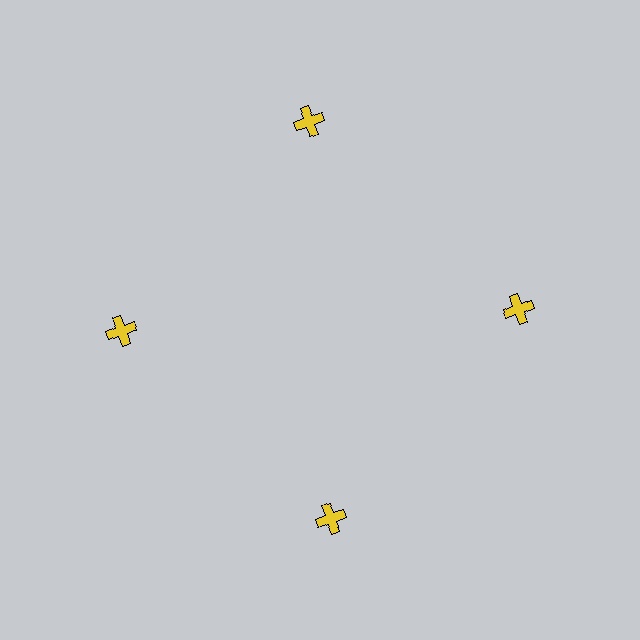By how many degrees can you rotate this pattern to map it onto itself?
The pattern maps onto itself every 90 degrees of rotation.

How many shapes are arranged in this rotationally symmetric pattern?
There are 4 shapes, arranged in 4 groups of 1.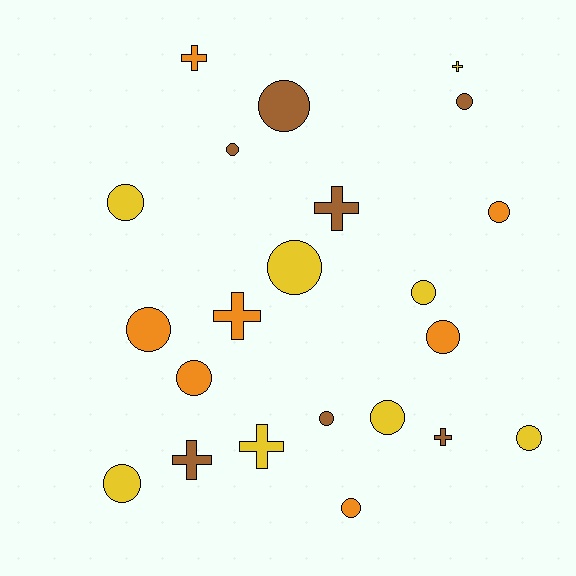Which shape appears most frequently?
Circle, with 15 objects.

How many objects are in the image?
There are 22 objects.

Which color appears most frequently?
Yellow, with 8 objects.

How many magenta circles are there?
There are no magenta circles.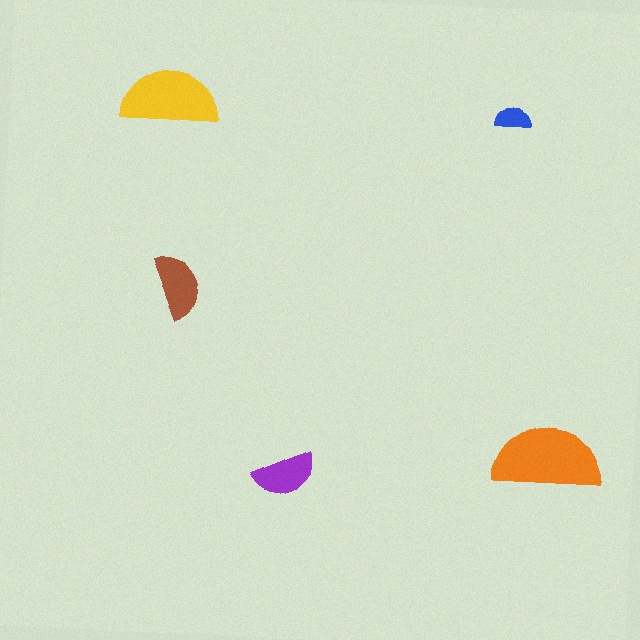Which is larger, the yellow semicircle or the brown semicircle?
The yellow one.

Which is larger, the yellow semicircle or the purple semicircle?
The yellow one.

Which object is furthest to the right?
The orange semicircle is rightmost.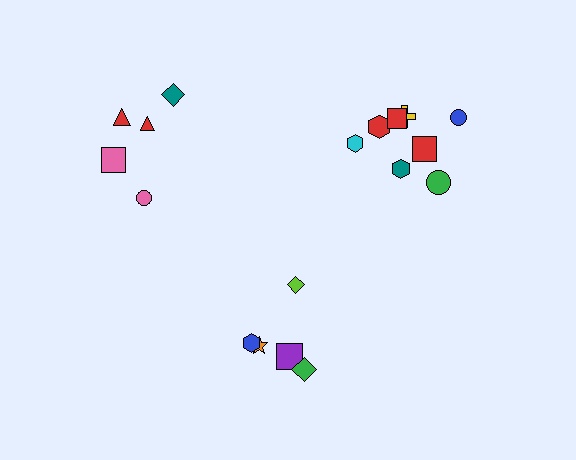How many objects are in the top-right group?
There are 8 objects.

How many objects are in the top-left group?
There are 5 objects.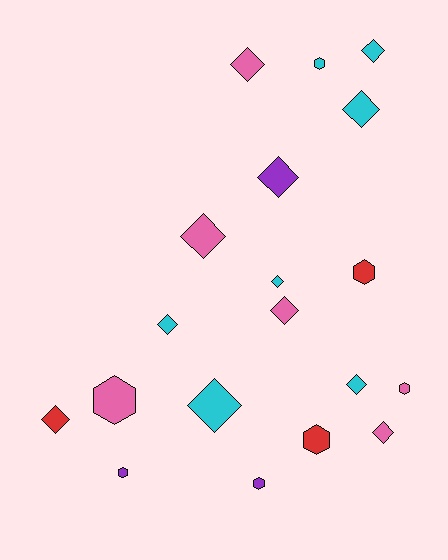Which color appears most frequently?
Cyan, with 7 objects.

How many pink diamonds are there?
There are 4 pink diamonds.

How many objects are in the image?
There are 19 objects.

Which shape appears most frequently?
Diamond, with 12 objects.